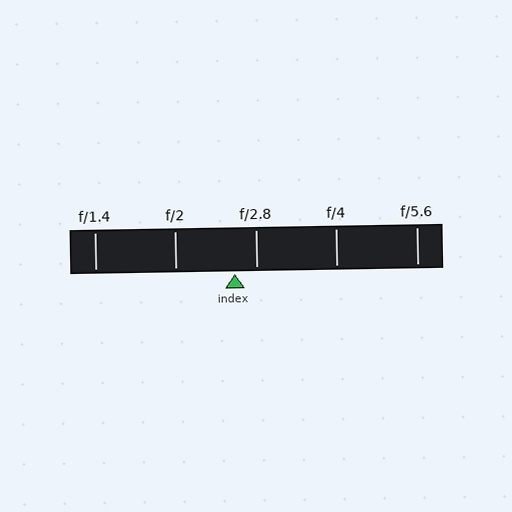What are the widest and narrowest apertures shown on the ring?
The widest aperture shown is f/1.4 and the narrowest is f/5.6.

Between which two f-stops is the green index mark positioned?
The index mark is between f/2 and f/2.8.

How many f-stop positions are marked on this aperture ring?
There are 5 f-stop positions marked.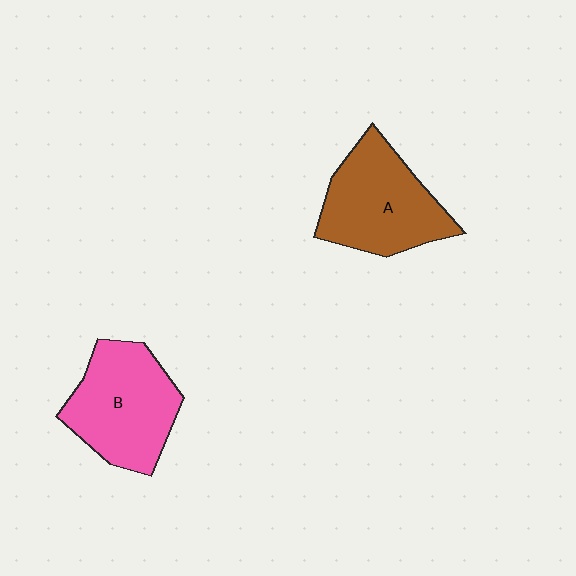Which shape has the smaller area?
Shape A (brown).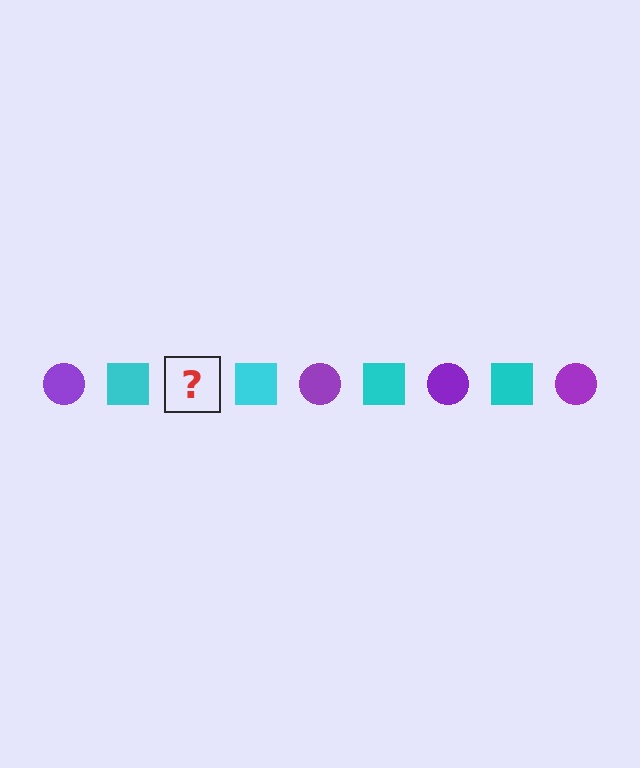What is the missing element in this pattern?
The missing element is a purple circle.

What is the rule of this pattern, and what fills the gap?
The rule is that the pattern alternates between purple circle and cyan square. The gap should be filled with a purple circle.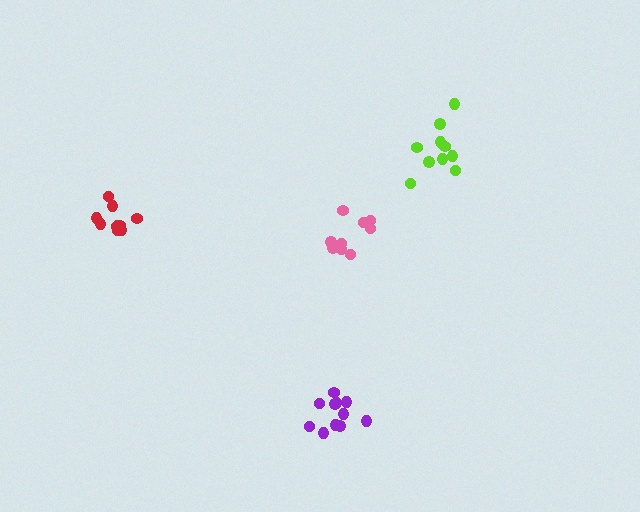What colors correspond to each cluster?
The clusters are colored: pink, purple, red, lime.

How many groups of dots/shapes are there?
There are 4 groups.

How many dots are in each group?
Group 1: 9 dots, Group 2: 11 dots, Group 3: 10 dots, Group 4: 10 dots (40 total).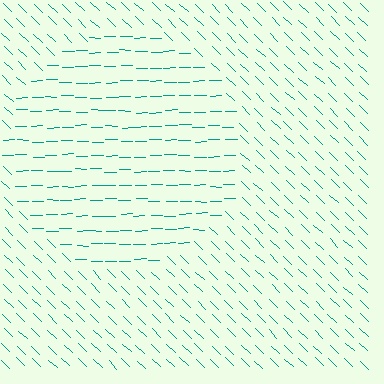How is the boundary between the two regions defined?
The boundary is defined purely by a change in line orientation (approximately 45 degrees difference). All lines are the same color and thickness.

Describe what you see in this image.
The image is filled with small teal line segments. A circle region in the image has lines oriented differently from the surrounding lines, creating a visible texture boundary.